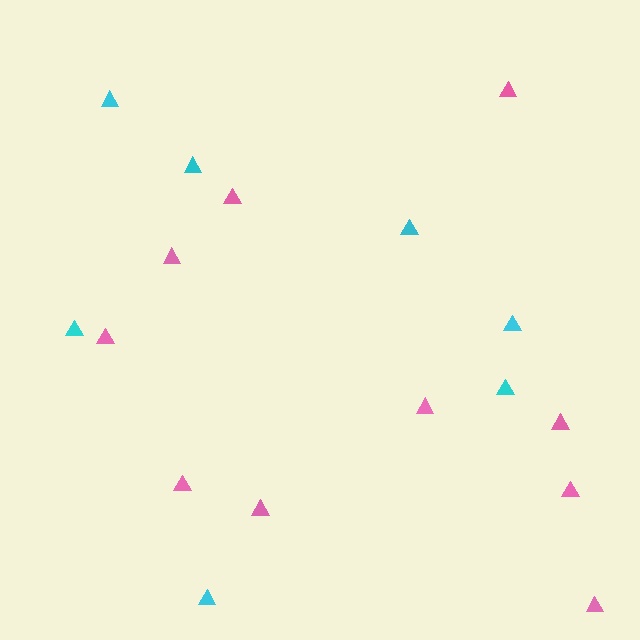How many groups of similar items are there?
There are 2 groups: one group of pink triangles (10) and one group of cyan triangles (7).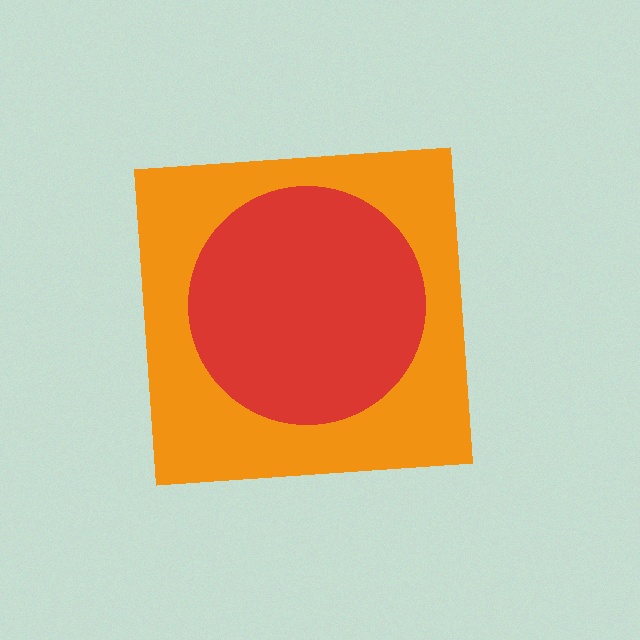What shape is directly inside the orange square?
The red circle.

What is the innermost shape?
The red circle.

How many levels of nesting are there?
2.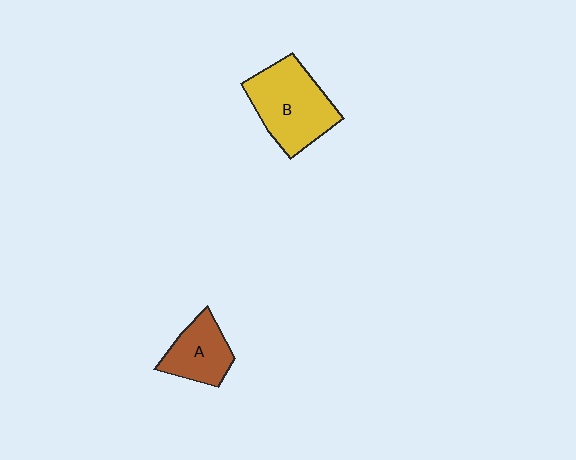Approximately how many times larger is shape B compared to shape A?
Approximately 1.6 times.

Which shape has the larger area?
Shape B (yellow).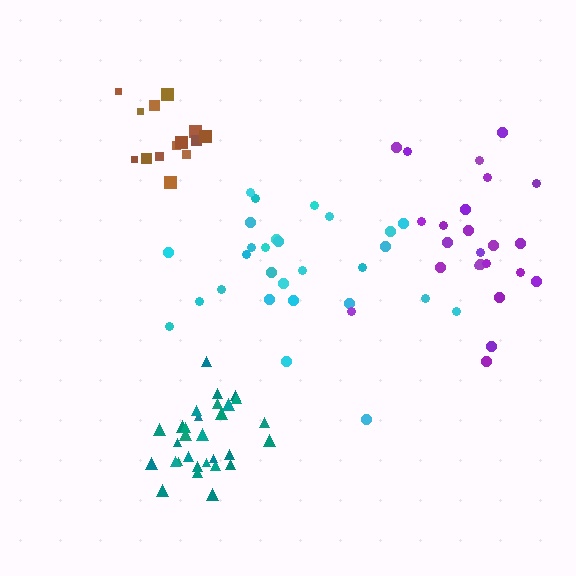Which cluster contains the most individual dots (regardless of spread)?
Teal (30).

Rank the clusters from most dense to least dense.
brown, teal, cyan, purple.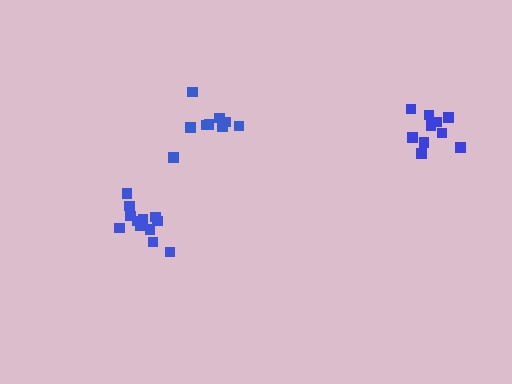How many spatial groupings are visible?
There are 3 spatial groupings.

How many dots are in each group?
Group 1: 12 dots, Group 2: 9 dots, Group 3: 10 dots (31 total).